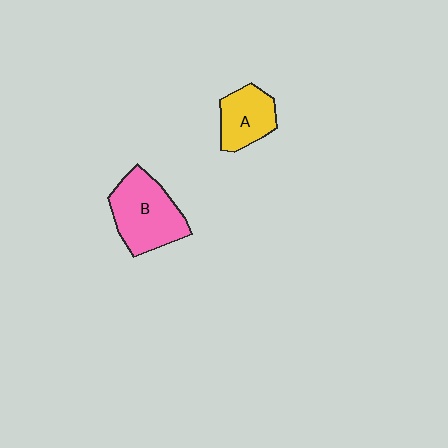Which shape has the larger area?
Shape B (pink).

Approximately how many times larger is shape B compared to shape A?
Approximately 1.6 times.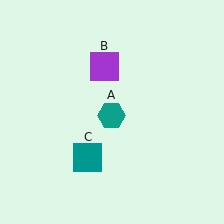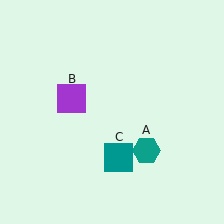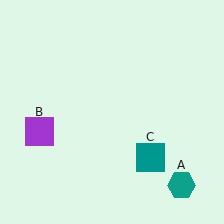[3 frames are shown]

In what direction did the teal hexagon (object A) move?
The teal hexagon (object A) moved down and to the right.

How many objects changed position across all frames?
3 objects changed position: teal hexagon (object A), purple square (object B), teal square (object C).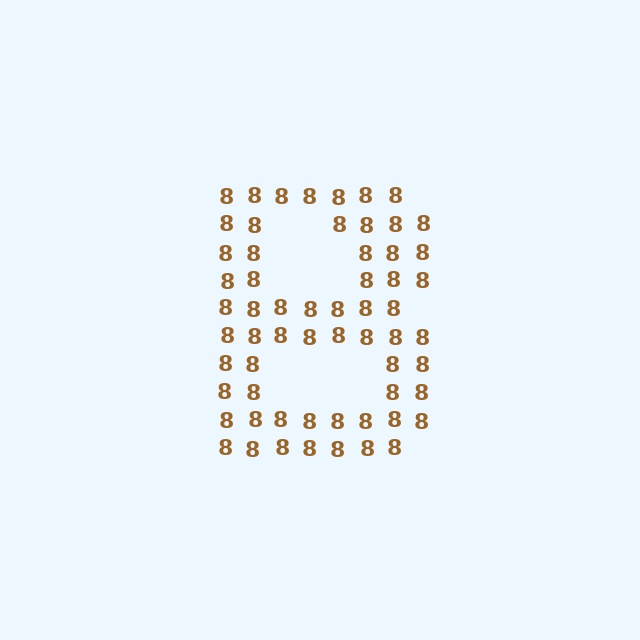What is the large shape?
The large shape is the letter B.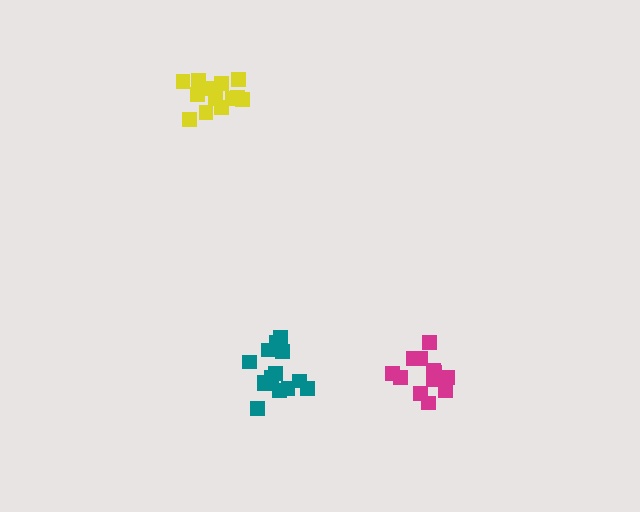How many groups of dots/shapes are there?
There are 3 groups.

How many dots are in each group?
Group 1: 13 dots, Group 2: 13 dots, Group 3: 14 dots (40 total).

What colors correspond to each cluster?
The clusters are colored: magenta, yellow, teal.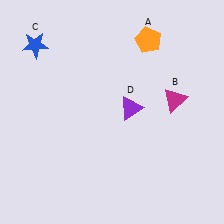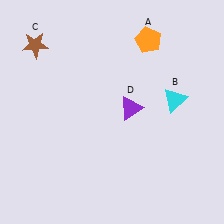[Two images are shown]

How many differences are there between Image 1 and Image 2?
There are 2 differences between the two images.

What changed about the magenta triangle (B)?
In Image 1, B is magenta. In Image 2, it changed to cyan.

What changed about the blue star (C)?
In Image 1, C is blue. In Image 2, it changed to brown.